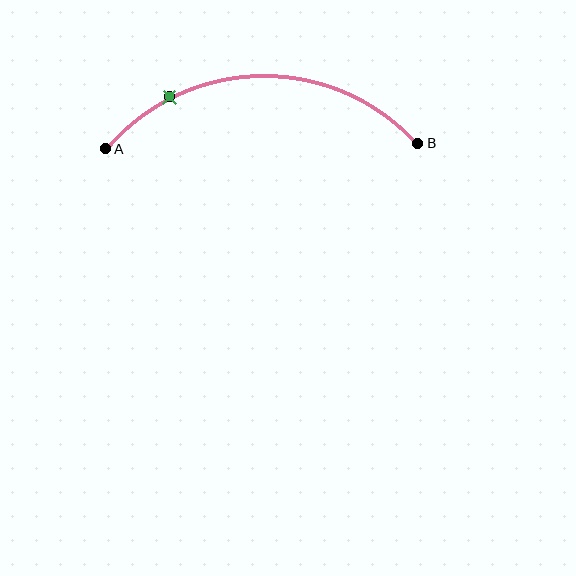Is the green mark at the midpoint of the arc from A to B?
No. The green mark lies on the arc but is closer to endpoint A. The arc midpoint would be at the point on the curve equidistant along the arc from both A and B.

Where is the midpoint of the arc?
The arc midpoint is the point on the curve farthest from the straight line joining A and B. It sits above that line.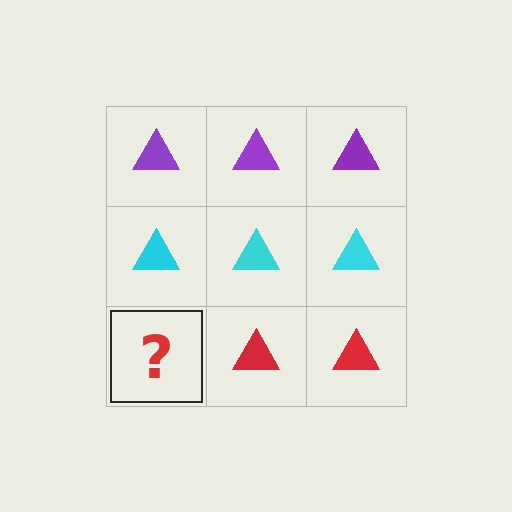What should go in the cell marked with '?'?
The missing cell should contain a red triangle.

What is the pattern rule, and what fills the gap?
The rule is that each row has a consistent color. The gap should be filled with a red triangle.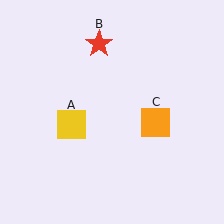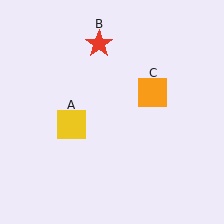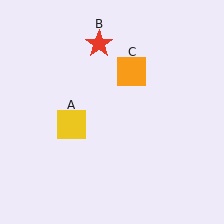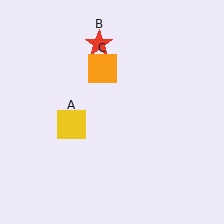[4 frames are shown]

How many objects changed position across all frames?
1 object changed position: orange square (object C).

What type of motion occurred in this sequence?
The orange square (object C) rotated counterclockwise around the center of the scene.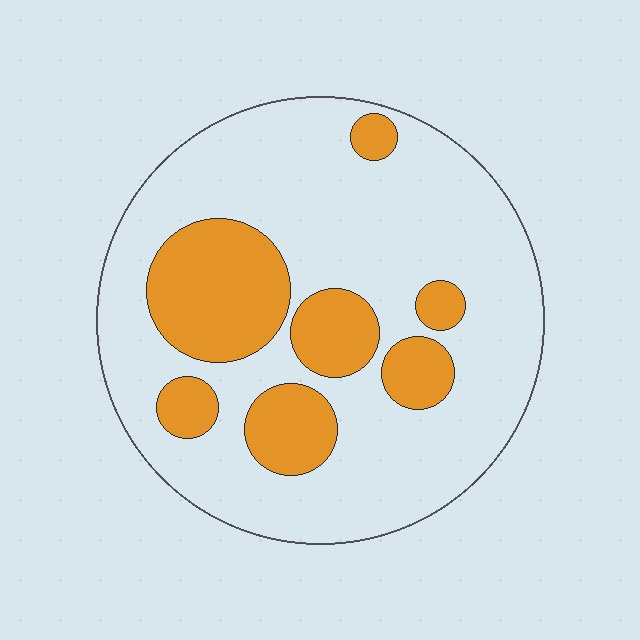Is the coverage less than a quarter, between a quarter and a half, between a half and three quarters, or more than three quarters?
Between a quarter and a half.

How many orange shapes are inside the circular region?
7.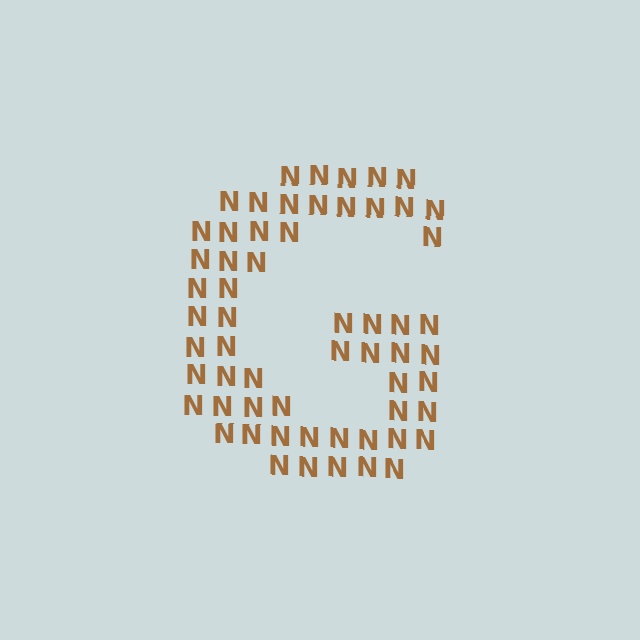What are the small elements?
The small elements are letter N's.